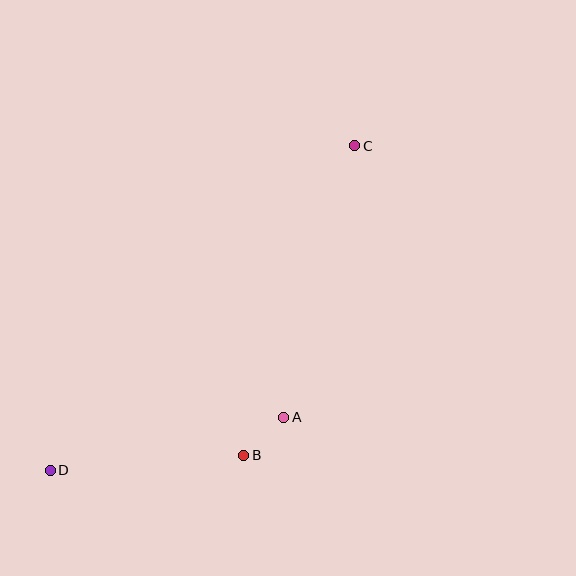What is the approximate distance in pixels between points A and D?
The distance between A and D is approximately 240 pixels.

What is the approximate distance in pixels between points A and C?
The distance between A and C is approximately 281 pixels.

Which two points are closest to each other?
Points A and B are closest to each other.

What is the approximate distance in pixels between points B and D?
The distance between B and D is approximately 194 pixels.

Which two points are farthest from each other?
Points C and D are farthest from each other.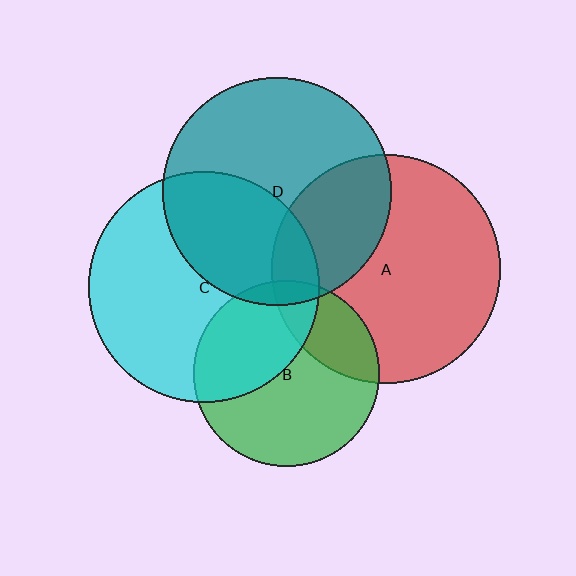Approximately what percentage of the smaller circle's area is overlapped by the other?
Approximately 5%.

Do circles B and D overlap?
Yes.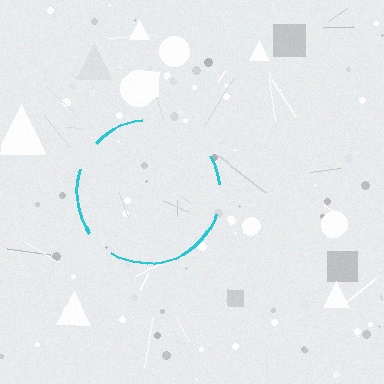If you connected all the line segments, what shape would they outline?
They would outline a circle.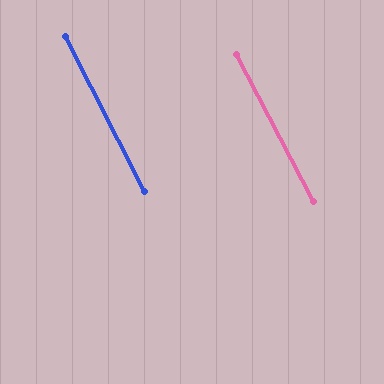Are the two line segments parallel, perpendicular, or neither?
Parallel — their directions differ by only 0.8°.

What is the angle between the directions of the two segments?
Approximately 1 degree.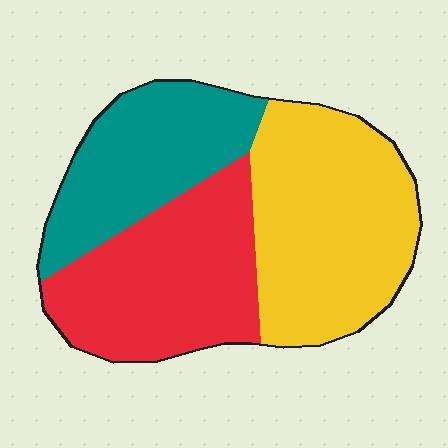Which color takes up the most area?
Yellow, at roughly 40%.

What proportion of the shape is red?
Red takes up about one third (1/3) of the shape.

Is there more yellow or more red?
Yellow.